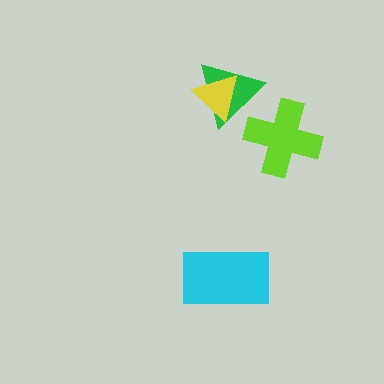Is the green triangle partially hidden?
Yes, it is partially covered by another shape.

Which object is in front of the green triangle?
The yellow triangle is in front of the green triangle.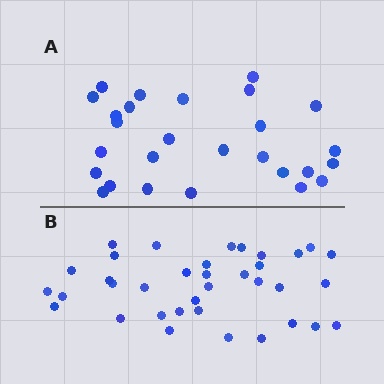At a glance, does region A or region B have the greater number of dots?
Region B (the bottom region) has more dots.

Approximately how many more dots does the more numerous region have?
Region B has roughly 8 or so more dots than region A.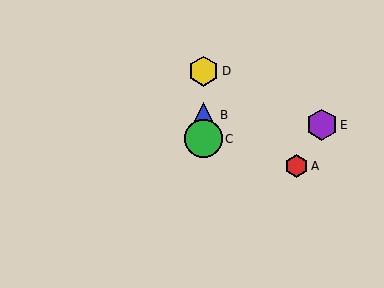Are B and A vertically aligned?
No, B is at x≈203 and A is at x≈296.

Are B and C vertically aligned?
Yes, both are at x≈203.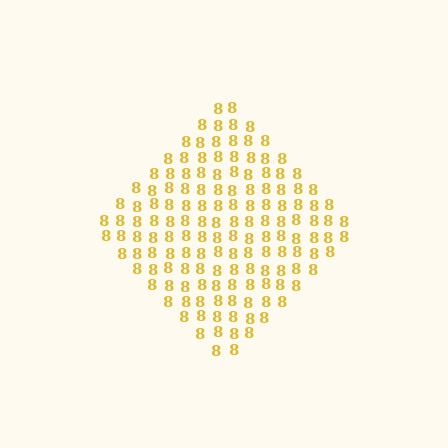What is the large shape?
The large shape is a diamond.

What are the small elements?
The small elements are digit 8's.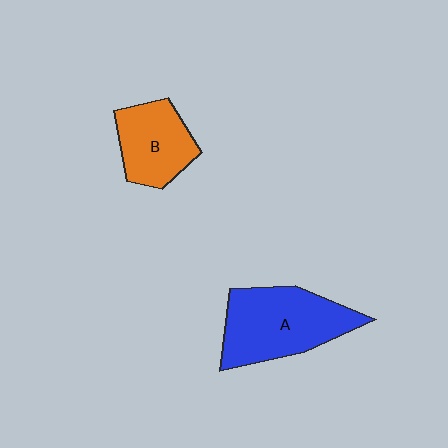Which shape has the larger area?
Shape A (blue).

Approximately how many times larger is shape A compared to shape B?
Approximately 1.5 times.